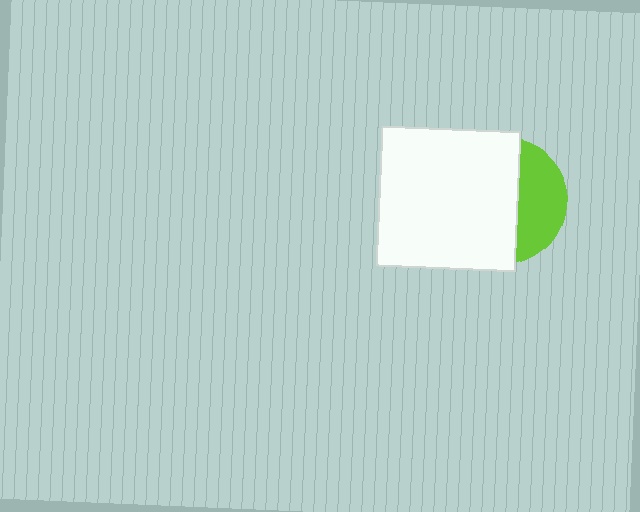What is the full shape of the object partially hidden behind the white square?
The partially hidden object is a lime circle.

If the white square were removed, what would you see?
You would see the complete lime circle.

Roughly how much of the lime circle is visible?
A small part of it is visible (roughly 36%).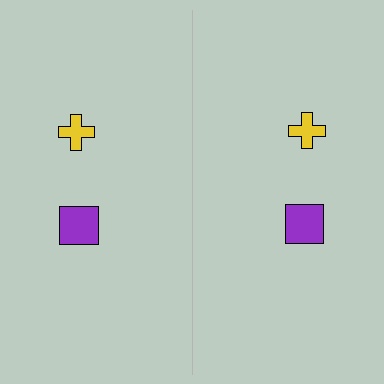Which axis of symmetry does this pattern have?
The pattern has a vertical axis of symmetry running through the center of the image.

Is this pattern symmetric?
Yes, this pattern has bilateral (reflection) symmetry.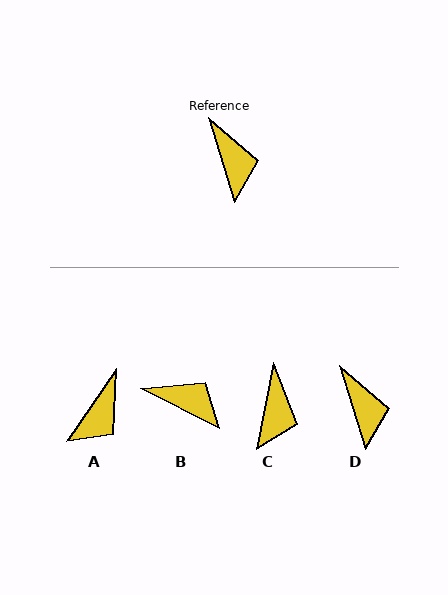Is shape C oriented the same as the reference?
No, it is off by about 28 degrees.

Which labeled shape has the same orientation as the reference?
D.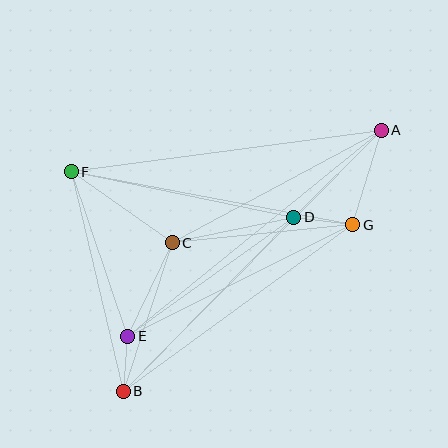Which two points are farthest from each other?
Points A and B are farthest from each other.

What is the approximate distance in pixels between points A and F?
The distance between A and F is approximately 313 pixels.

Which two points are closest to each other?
Points B and E are closest to each other.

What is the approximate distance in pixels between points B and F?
The distance between B and F is approximately 225 pixels.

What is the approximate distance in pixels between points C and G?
The distance between C and G is approximately 182 pixels.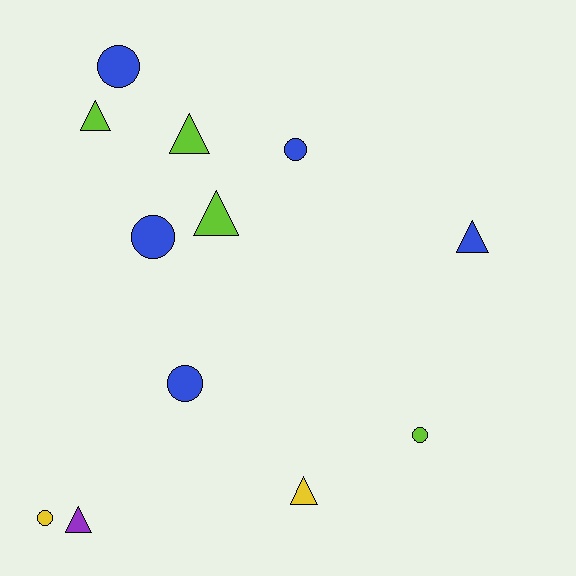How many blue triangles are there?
There is 1 blue triangle.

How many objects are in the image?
There are 12 objects.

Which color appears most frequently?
Blue, with 5 objects.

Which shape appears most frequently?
Circle, with 6 objects.